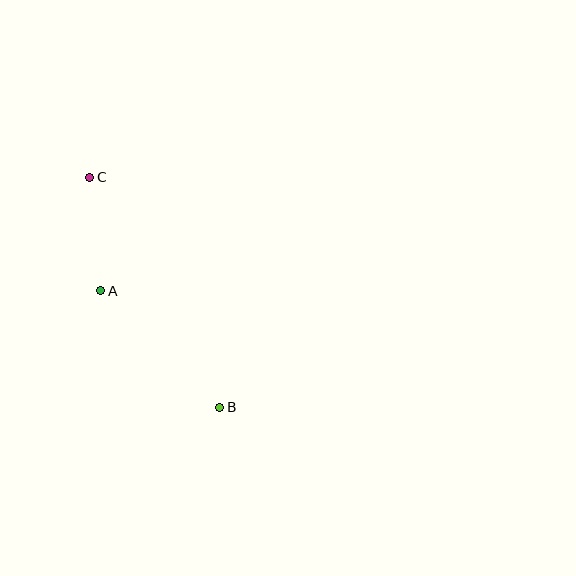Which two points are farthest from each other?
Points B and C are farthest from each other.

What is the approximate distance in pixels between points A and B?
The distance between A and B is approximately 166 pixels.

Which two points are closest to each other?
Points A and C are closest to each other.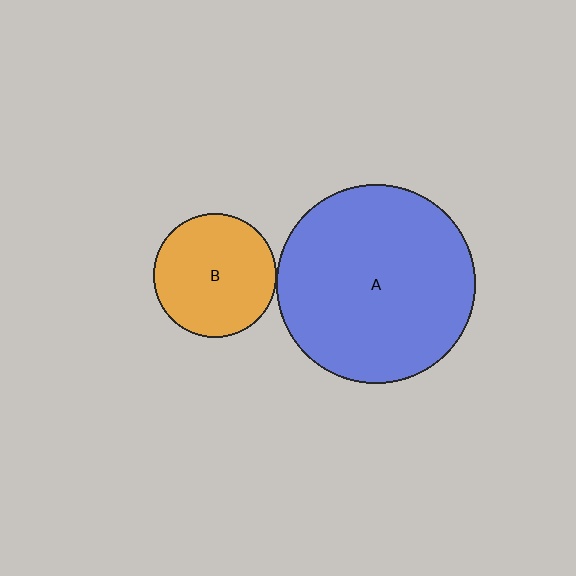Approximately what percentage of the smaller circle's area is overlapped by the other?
Approximately 5%.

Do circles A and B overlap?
Yes.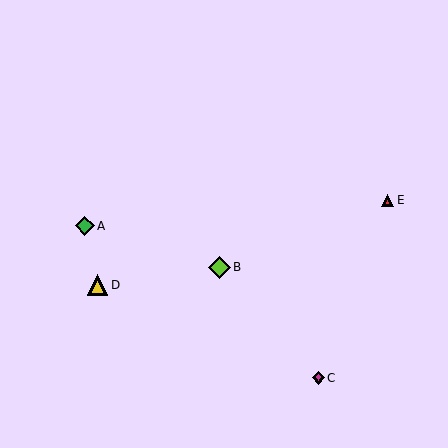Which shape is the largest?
The lime diamond (labeled B) is the largest.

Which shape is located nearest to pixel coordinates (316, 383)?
The magenta diamond (labeled C) at (318, 378) is nearest to that location.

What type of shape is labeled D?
Shape D is a yellow triangle.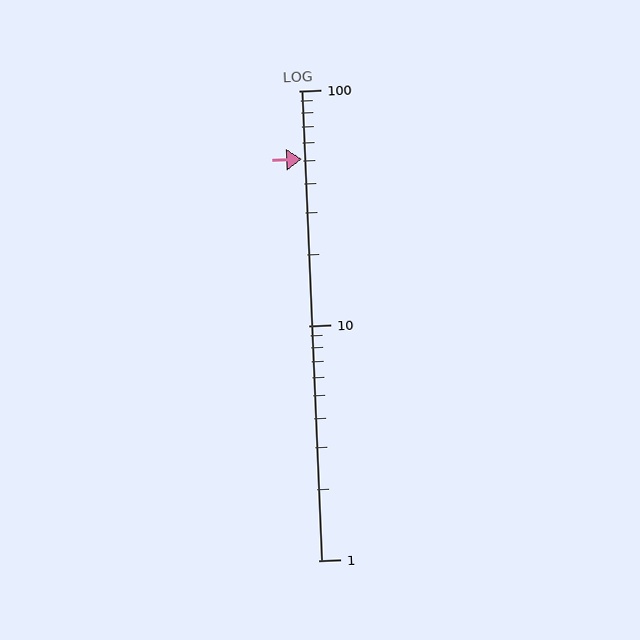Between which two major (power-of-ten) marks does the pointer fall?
The pointer is between 10 and 100.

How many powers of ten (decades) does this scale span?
The scale spans 2 decades, from 1 to 100.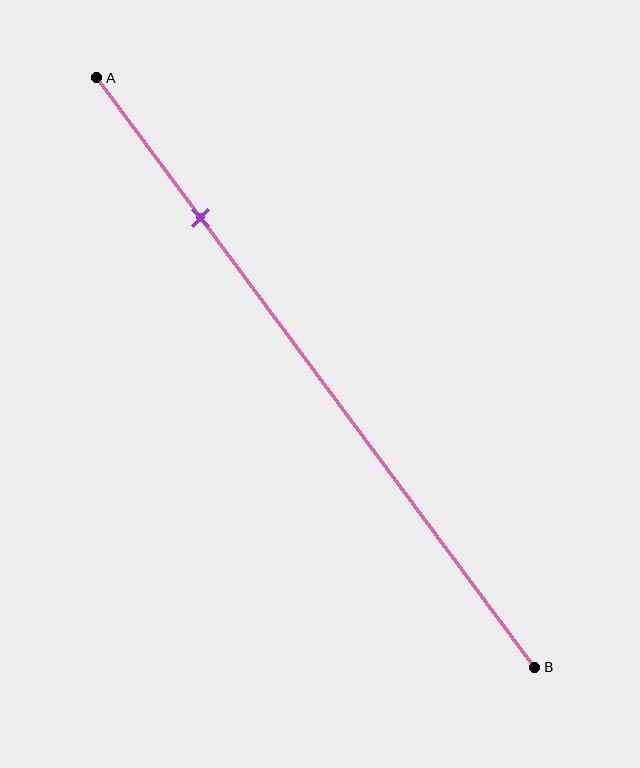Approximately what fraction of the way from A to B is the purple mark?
The purple mark is approximately 25% of the way from A to B.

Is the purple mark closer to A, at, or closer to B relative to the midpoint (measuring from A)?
The purple mark is closer to point A than the midpoint of segment AB.